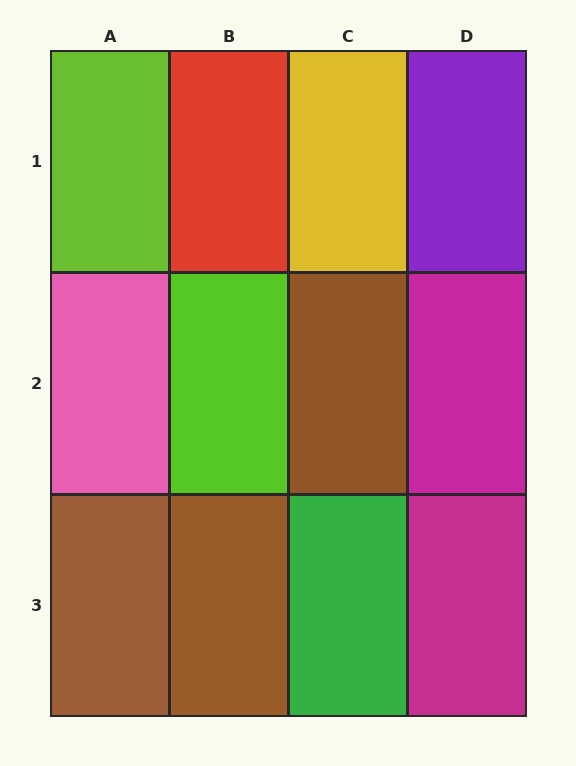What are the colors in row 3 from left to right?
Brown, brown, green, magenta.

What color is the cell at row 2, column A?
Pink.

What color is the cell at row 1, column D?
Purple.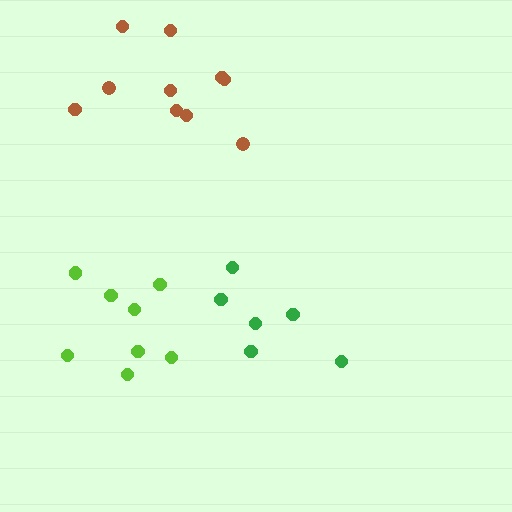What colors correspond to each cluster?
The clusters are colored: green, brown, lime.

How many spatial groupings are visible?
There are 3 spatial groupings.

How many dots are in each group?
Group 1: 6 dots, Group 2: 10 dots, Group 3: 8 dots (24 total).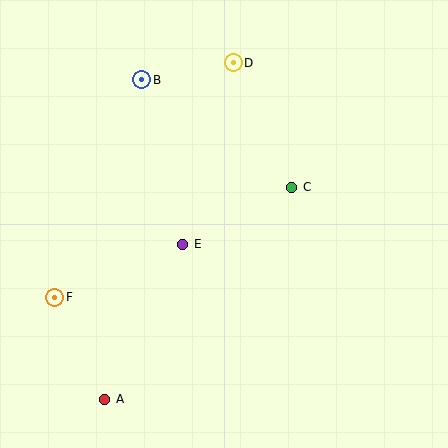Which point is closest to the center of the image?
Point E at (183, 244) is closest to the center.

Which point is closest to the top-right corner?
Point D is closest to the top-right corner.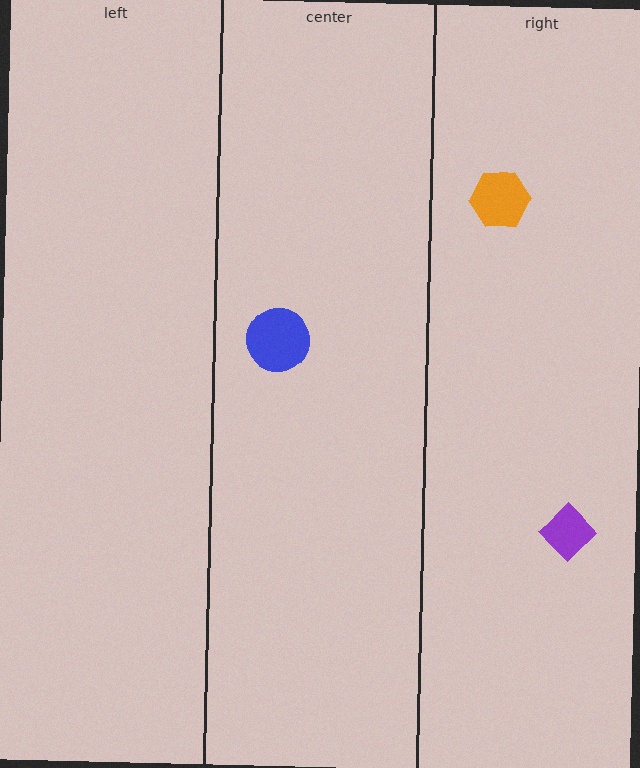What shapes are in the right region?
The purple diamond, the orange hexagon.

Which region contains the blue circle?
The center region.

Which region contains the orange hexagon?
The right region.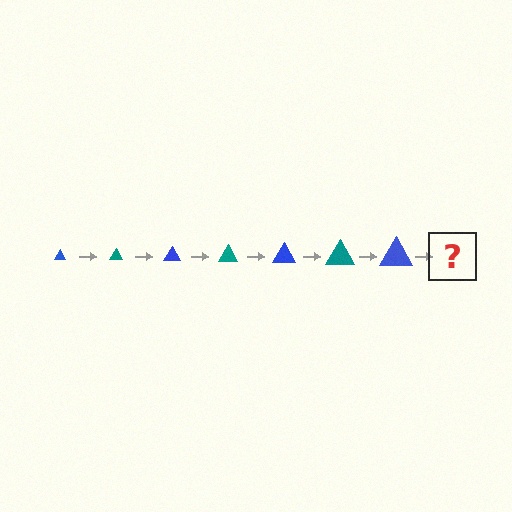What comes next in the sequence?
The next element should be a teal triangle, larger than the previous one.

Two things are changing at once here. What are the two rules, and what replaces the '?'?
The two rules are that the triangle grows larger each step and the color cycles through blue and teal. The '?' should be a teal triangle, larger than the previous one.